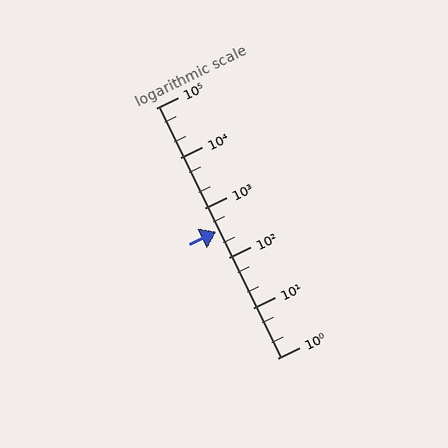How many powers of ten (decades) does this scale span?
The scale spans 5 decades, from 1 to 100000.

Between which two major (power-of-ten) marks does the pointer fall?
The pointer is between 100 and 1000.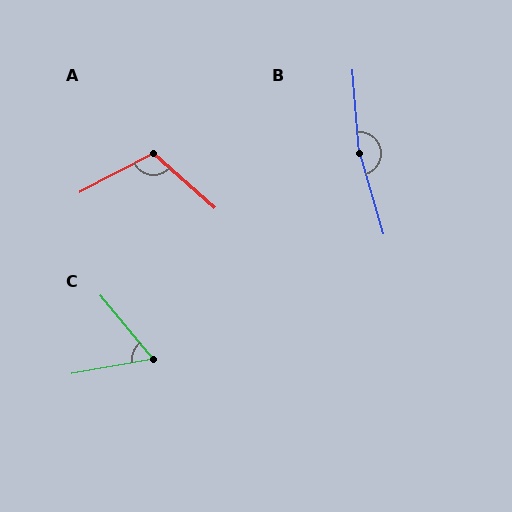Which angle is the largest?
B, at approximately 169 degrees.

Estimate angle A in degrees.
Approximately 111 degrees.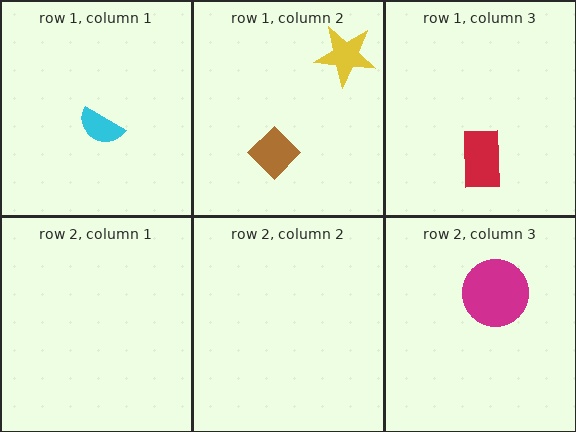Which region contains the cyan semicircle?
The row 1, column 1 region.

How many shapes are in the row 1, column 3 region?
1.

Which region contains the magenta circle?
The row 2, column 3 region.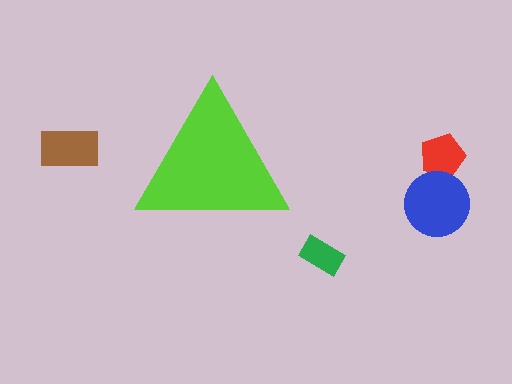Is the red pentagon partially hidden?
No, the red pentagon is fully visible.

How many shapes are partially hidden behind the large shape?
0 shapes are partially hidden.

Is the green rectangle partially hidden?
No, the green rectangle is fully visible.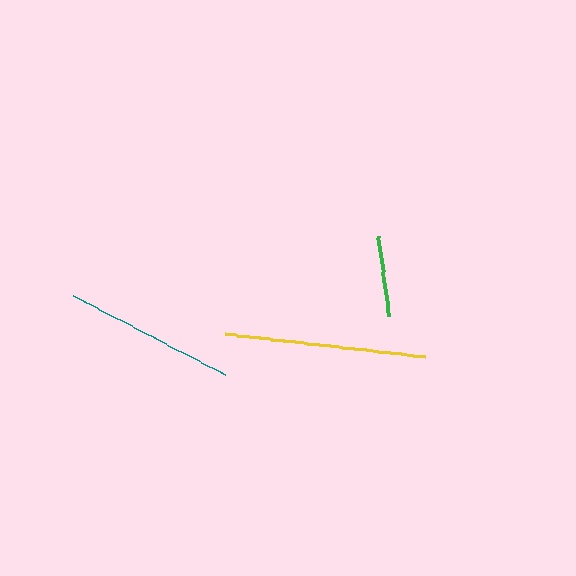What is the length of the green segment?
The green segment is approximately 82 pixels long.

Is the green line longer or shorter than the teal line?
The teal line is longer than the green line.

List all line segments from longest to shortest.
From longest to shortest: yellow, teal, green.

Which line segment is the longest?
The yellow line is the longest at approximately 202 pixels.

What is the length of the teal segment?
The teal segment is approximately 172 pixels long.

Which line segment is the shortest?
The green line is the shortest at approximately 82 pixels.